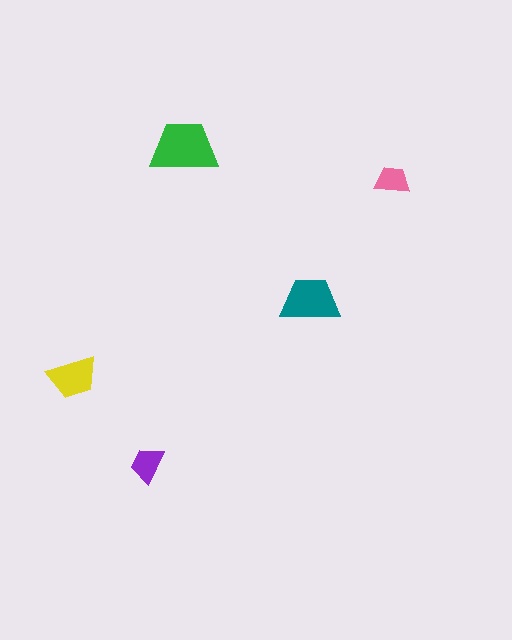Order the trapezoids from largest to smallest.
the green one, the teal one, the yellow one, the purple one, the pink one.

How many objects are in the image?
There are 5 objects in the image.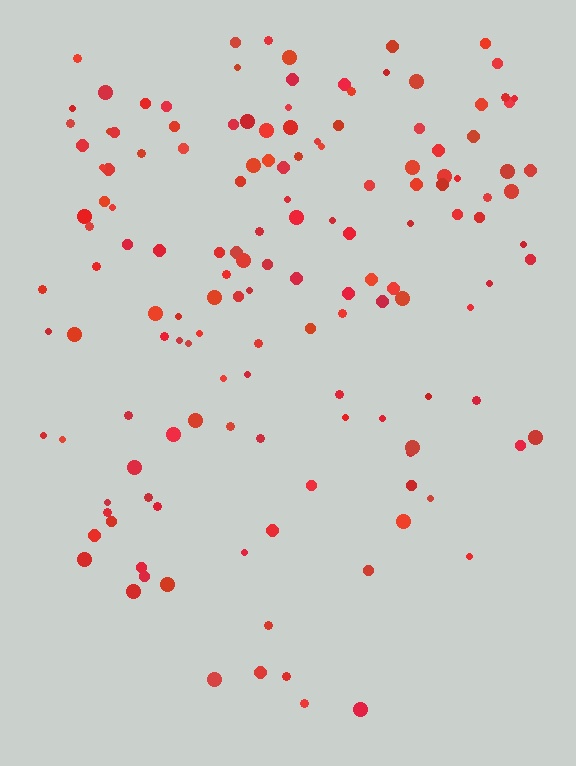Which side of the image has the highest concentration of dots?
The top.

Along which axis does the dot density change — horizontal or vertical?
Vertical.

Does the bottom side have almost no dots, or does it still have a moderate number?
Still a moderate number, just noticeably fewer than the top.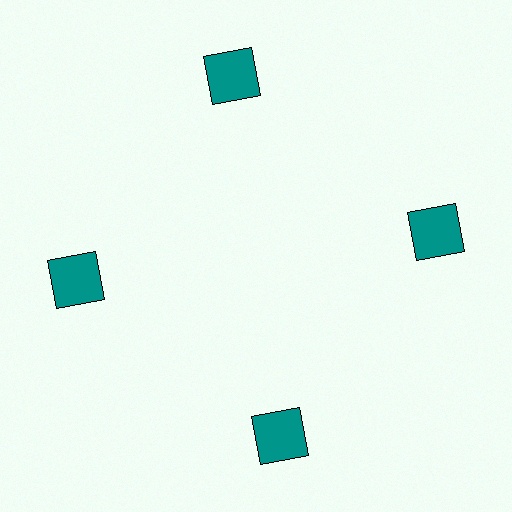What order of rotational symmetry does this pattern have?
This pattern has 4-fold rotational symmetry.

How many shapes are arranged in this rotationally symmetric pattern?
There are 4 shapes, arranged in 4 groups of 1.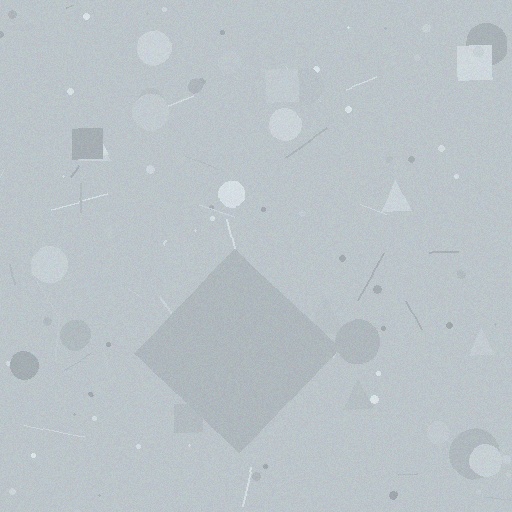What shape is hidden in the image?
A diamond is hidden in the image.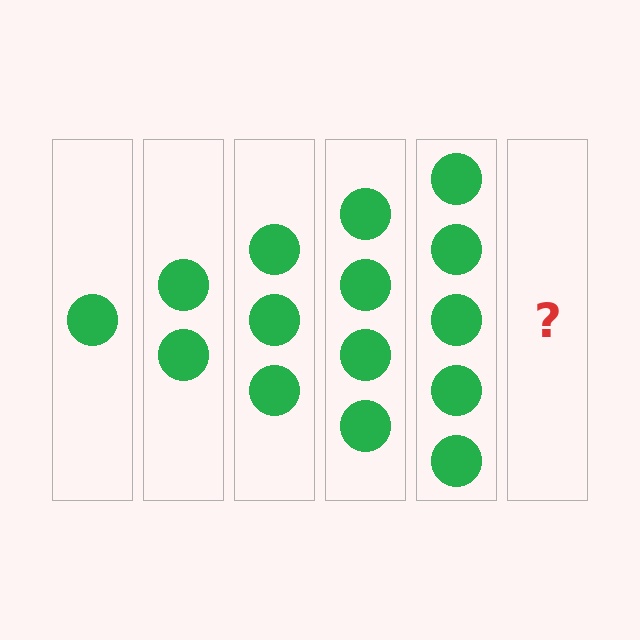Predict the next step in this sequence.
The next step is 6 circles.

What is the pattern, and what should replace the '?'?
The pattern is that each step adds one more circle. The '?' should be 6 circles.